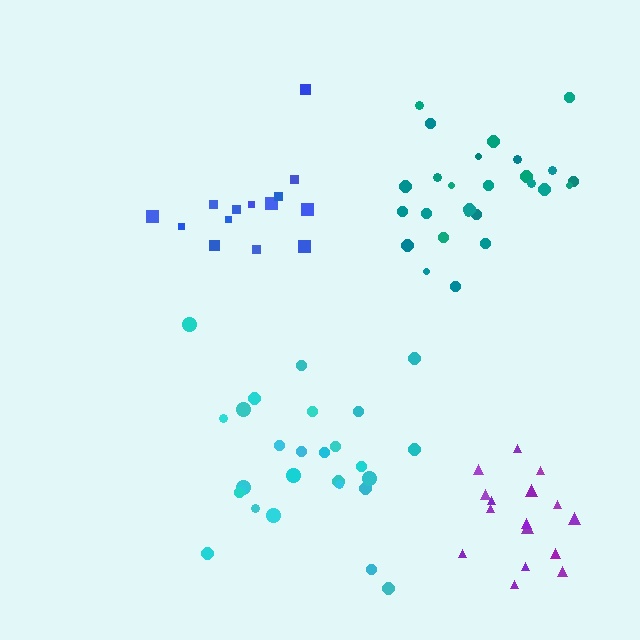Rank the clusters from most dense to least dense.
purple, teal, blue, cyan.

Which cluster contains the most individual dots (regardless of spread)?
Cyan (27).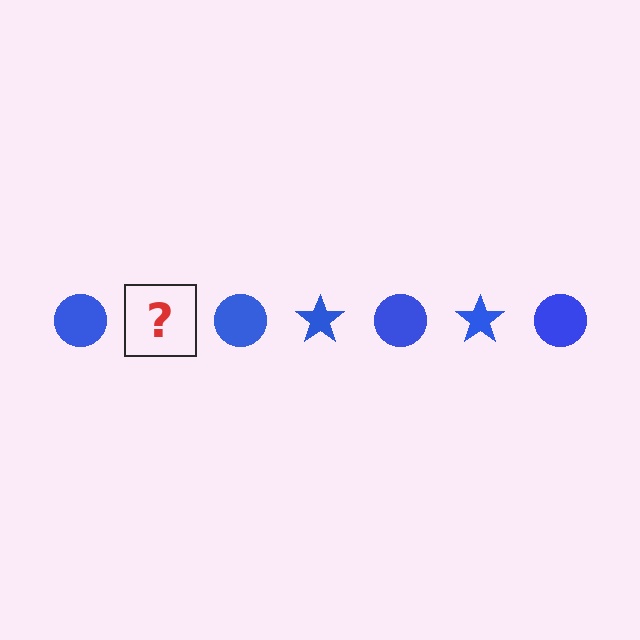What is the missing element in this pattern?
The missing element is a blue star.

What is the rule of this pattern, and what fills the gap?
The rule is that the pattern cycles through circle, star shapes in blue. The gap should be filled with a blue star.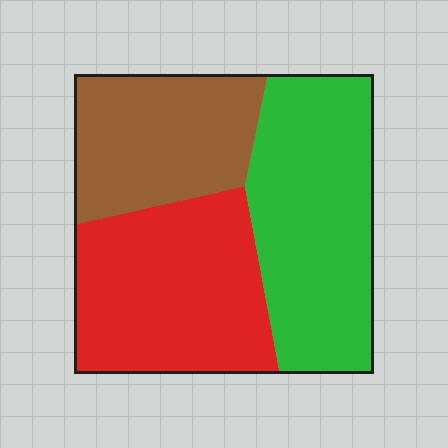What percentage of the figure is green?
Green covers about 40% of the figure.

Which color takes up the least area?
Brown, at roughly 25%.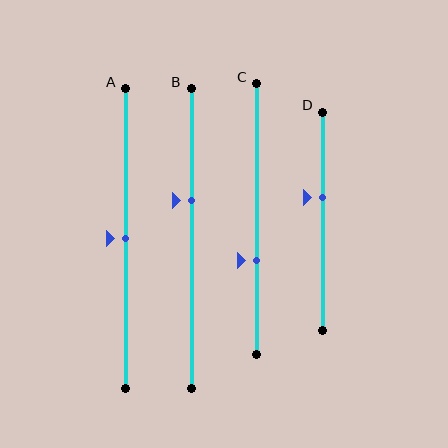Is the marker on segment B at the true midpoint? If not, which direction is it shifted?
No, the marker on segment B is shifted upward by about 13% of the segment length.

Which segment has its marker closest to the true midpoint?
Segment A has its marker closest to the true midpoint.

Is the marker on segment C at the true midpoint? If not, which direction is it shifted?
No, the marker on segment C is shifted downward by about 15% of the segment length.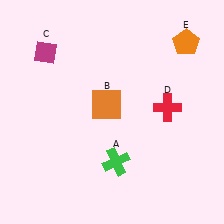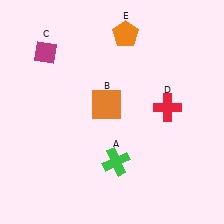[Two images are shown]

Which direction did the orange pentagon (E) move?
The orange pentagon (E) moved left.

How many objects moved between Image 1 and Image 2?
1 object moved between the two images.